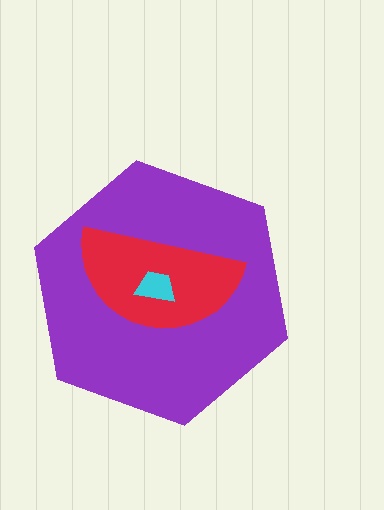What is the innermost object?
The cyan trapezoid.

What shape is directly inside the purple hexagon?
The red semicircle.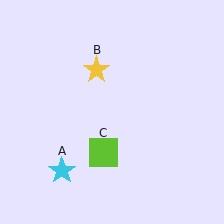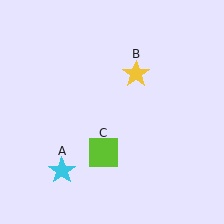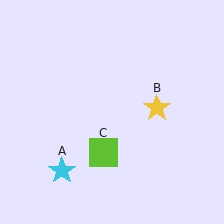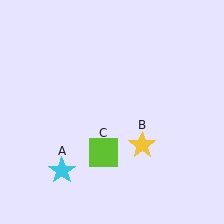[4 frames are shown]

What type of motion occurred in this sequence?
The yellow star (object B) rotated clockwise around the center of the scene.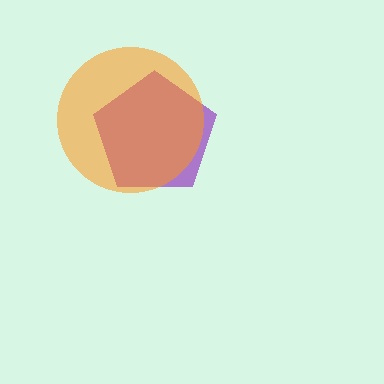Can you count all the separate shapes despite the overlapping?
Yes, there are 2 separate shapes.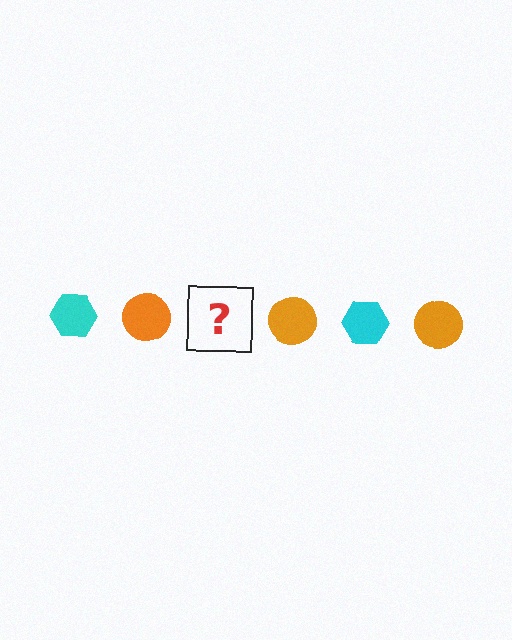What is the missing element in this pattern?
The missing element is a cyan hexagon.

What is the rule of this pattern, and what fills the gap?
The rule is that the pattern alternates between cyan hexagon and orange circle. The gap should be filled with a cyan hexagon.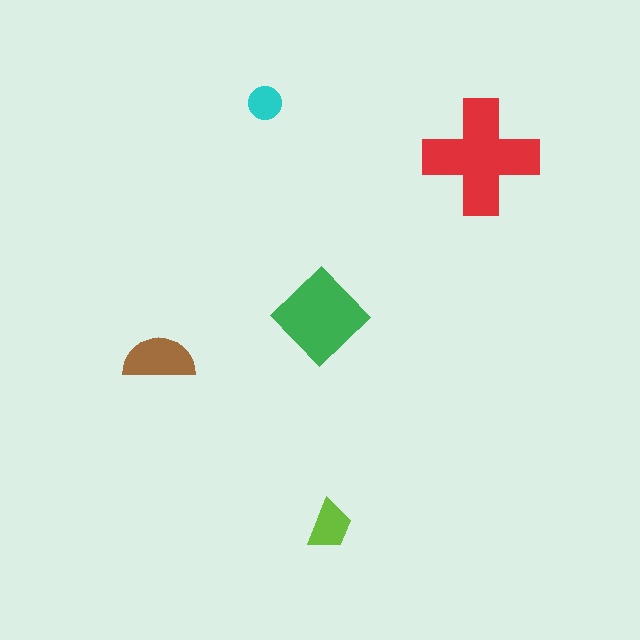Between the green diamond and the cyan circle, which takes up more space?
The green diamond.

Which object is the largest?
The red cross.